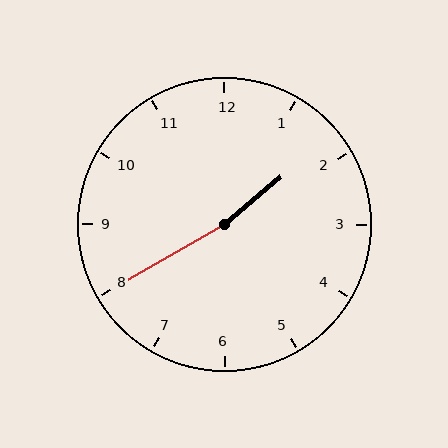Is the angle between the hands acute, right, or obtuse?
It is obtuse.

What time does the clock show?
1:40.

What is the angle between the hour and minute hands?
Approximately 170 degrees.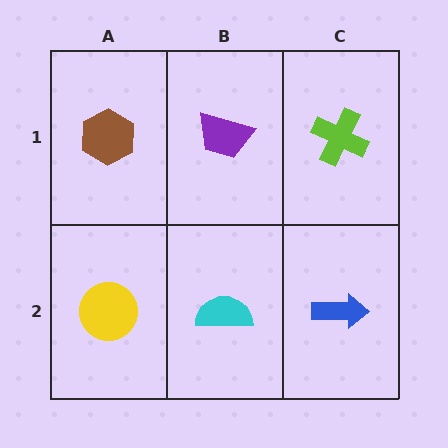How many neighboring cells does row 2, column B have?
3.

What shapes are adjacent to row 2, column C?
A lime cross (row 1, column C), a cyan semicircle (row 2, column B).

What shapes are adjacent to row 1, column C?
A blue arrow (row 2, column C), a purple trapezoid (row 1, column B).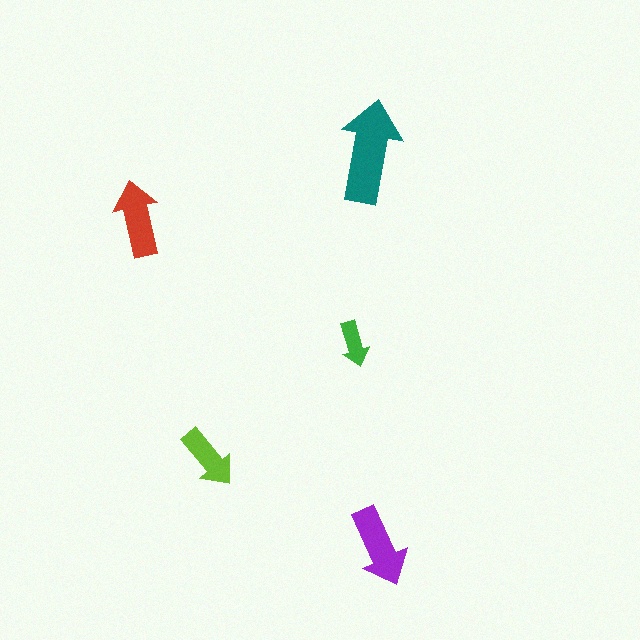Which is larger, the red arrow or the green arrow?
The red one.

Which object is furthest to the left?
The red arrow is leftmost.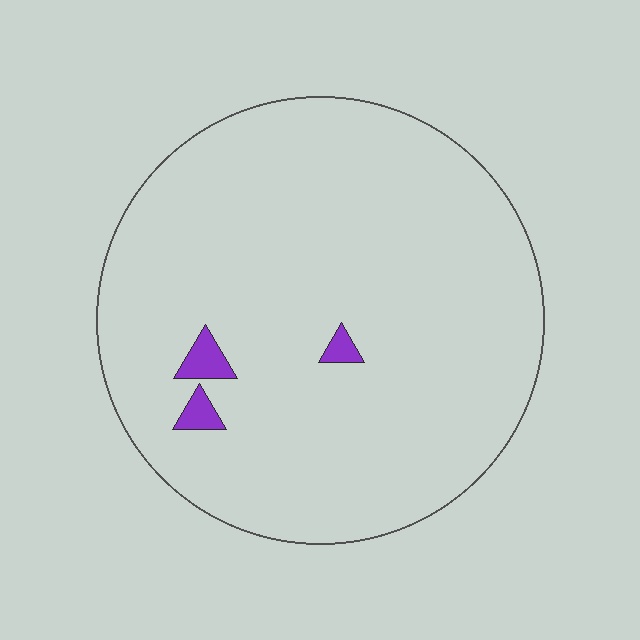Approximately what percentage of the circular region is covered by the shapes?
Approximately 5%.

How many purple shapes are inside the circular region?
3.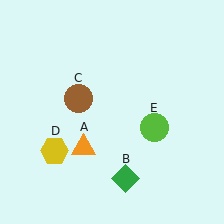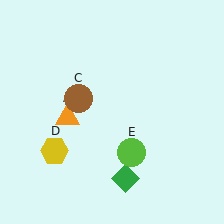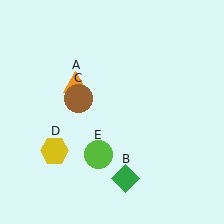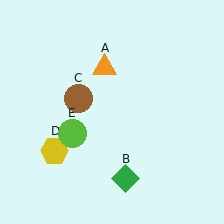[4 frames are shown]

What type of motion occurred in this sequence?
The orange triangle (object A), lime circle (object E) rotated clockwise around the center of the scene.